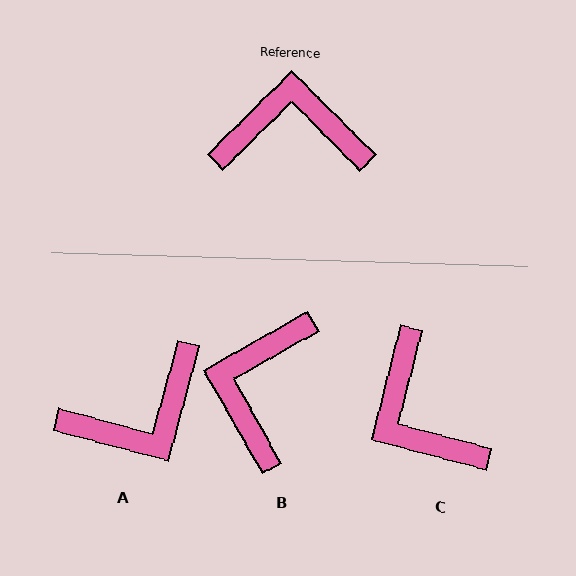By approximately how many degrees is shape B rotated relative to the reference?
Approximately 75 degrees counter-clockwise.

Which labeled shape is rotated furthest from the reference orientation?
A, about 150 degrees away.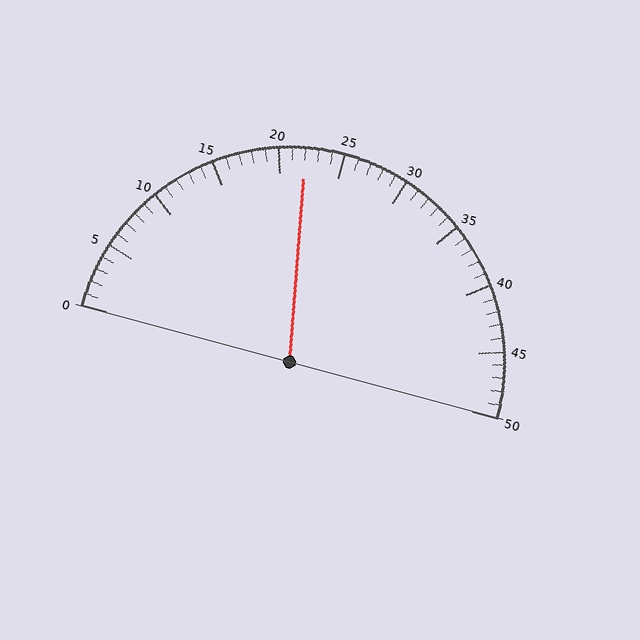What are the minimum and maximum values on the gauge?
The gauge ranges from 0 to 50.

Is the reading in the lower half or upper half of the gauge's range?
The reading is in the lower half of the range (0 to 50).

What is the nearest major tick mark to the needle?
The nearest major tick mark is 20.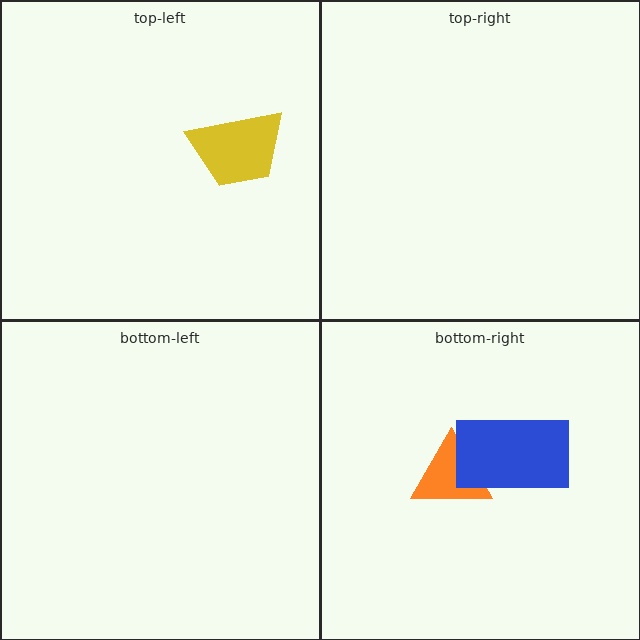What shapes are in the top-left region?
The yellow trapezoid.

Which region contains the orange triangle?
The bottom-right region.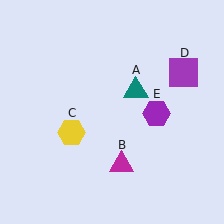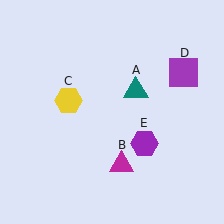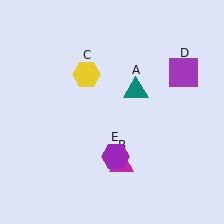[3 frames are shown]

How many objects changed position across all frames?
2 objects changed position: yellow hexagon (object C), purple hexagon (object E).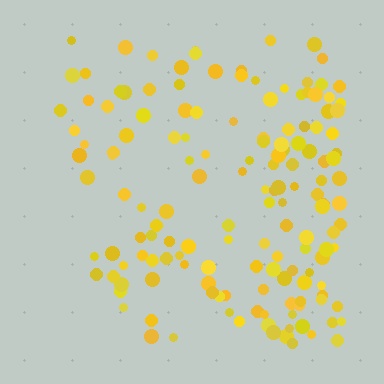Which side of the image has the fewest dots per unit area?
The left.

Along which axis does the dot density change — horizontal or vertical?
Horizontal.